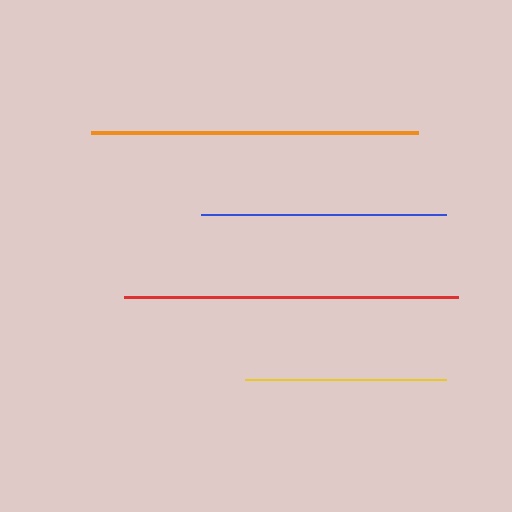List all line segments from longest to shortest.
From longest to shortest: red, orange, blue, yellow.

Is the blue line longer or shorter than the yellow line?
The blue line is longer than the yellow line.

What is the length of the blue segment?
The blue segment is approximately 244 pixels long.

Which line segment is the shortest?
The yellow line is the shortest at approximately 201 pixels.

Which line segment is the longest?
The red line is the longest at approximately 334 pixels.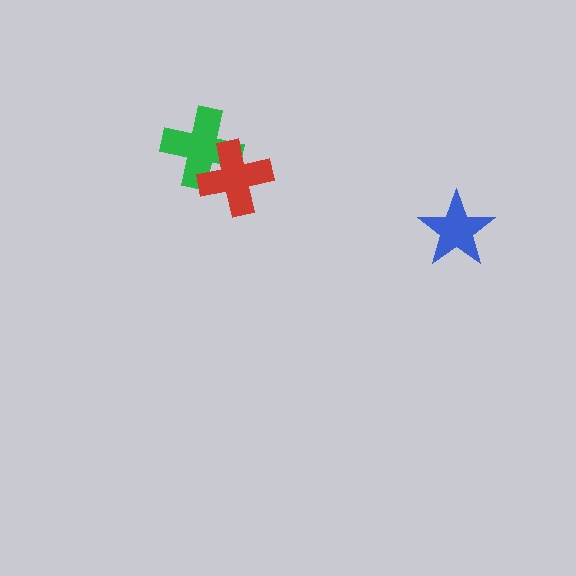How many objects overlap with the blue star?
0 objects overlap with the blue star.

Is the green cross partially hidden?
Yes, it is partially covered by another shape.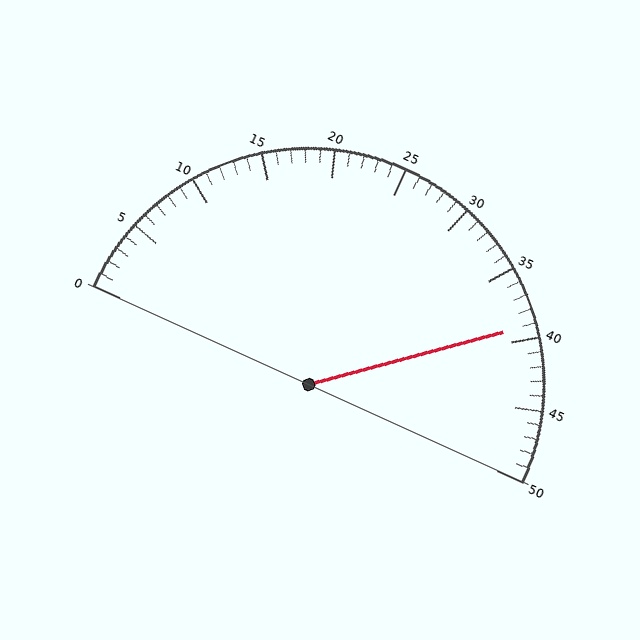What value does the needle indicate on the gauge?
The needle indicates approximately 39.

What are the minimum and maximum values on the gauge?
The gauge ranges from 0 to 50.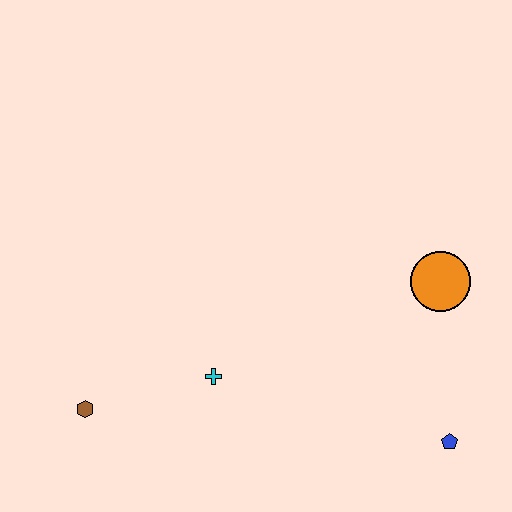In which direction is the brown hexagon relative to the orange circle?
The brown hexagon is to the left of the orange circle.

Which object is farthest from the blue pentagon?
The brown hexagon is farthest from the blue pentagon.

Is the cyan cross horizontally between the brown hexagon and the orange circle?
Yes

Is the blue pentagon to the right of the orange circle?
Yes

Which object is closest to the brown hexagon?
The cyan cross is closest to the brown hexagon.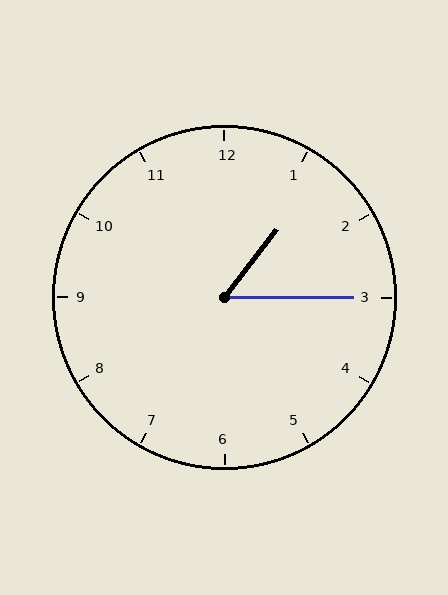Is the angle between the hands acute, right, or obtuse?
It is acute.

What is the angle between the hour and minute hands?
Approximately 52 degrees.